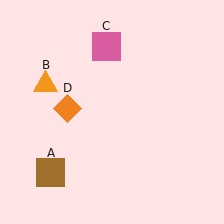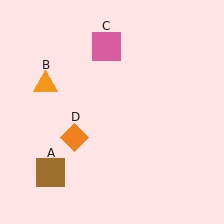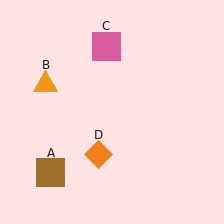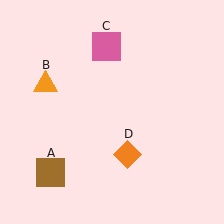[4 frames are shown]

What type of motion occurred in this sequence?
The orange diamond (object D) rotated counterclockwise around the center of the scene.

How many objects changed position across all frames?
1 object changed position: orange diamond (object D).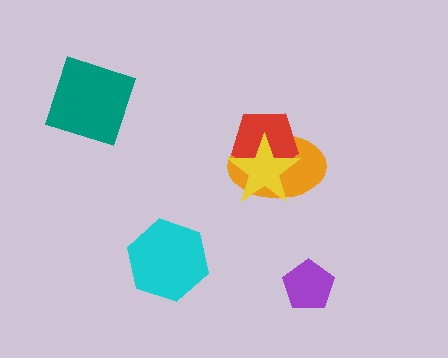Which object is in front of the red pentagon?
The yellow star is in front of the red pentagon.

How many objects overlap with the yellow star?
2 objects overlap with the yellow star.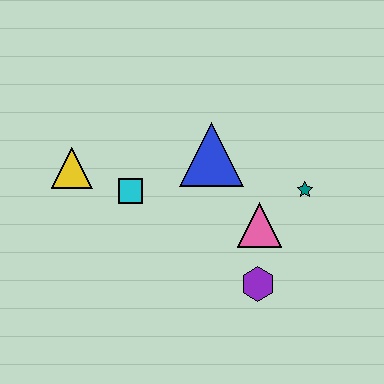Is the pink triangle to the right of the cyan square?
Yes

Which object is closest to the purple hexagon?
The pink triangle is closest to the purple hexagon.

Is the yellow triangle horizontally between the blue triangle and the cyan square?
No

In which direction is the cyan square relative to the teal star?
The cyan square is to the left of the teal star.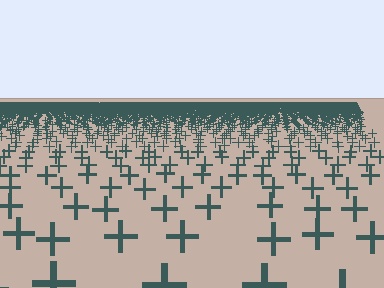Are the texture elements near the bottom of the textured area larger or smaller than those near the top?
Larger. Near the bottom, elements are closer to the viewer and appear at a bigger on-screen size.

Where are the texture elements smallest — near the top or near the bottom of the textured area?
Near the top.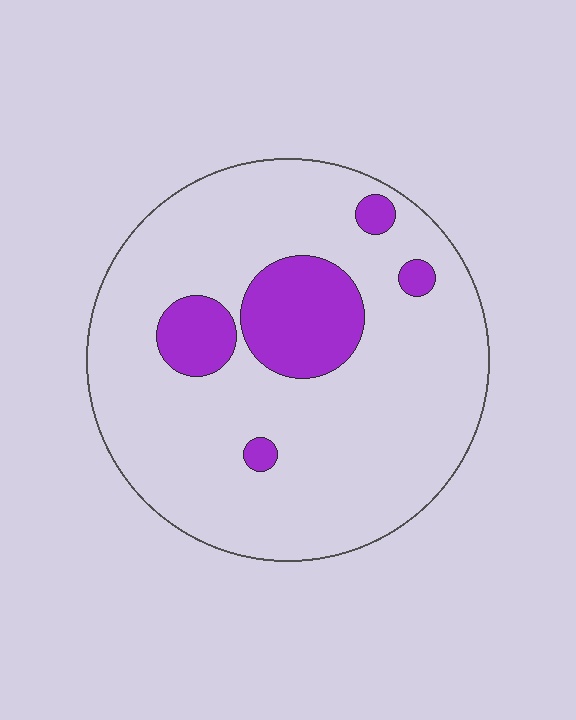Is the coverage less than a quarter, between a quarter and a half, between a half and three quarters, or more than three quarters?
Less than a quarter.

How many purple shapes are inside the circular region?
5.